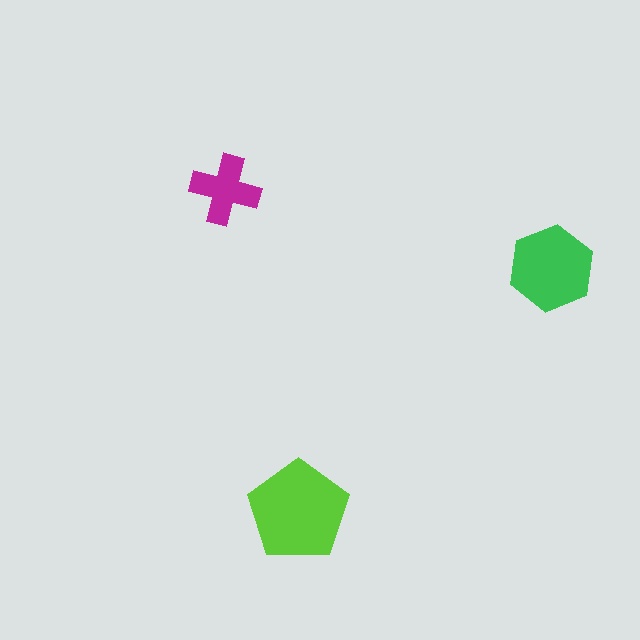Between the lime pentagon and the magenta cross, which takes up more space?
The lime pentagon.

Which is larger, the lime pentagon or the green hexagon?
The lime pentagon.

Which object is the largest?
The lime pentagon.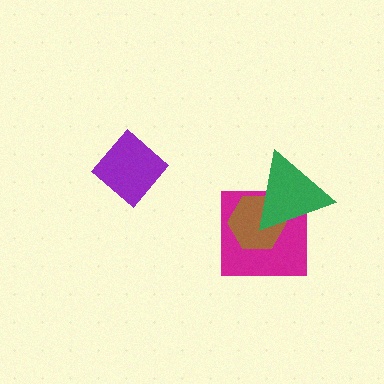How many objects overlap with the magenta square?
2 objects overlap with the magenta square.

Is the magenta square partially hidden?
Yes, it is partially covered by another shape.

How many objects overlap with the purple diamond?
0 objects overlap with the purple diamond.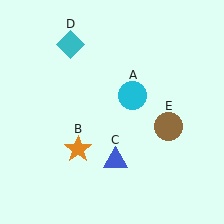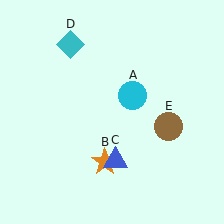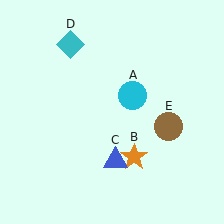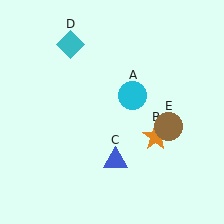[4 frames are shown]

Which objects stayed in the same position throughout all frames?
Cyan circle (object A) and blue triangle (object C) and cyan diamond (object D) and brown circle (object E) remained stationary.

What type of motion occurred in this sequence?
The orange star (object B) rotated counterclockwise around the center of the scene.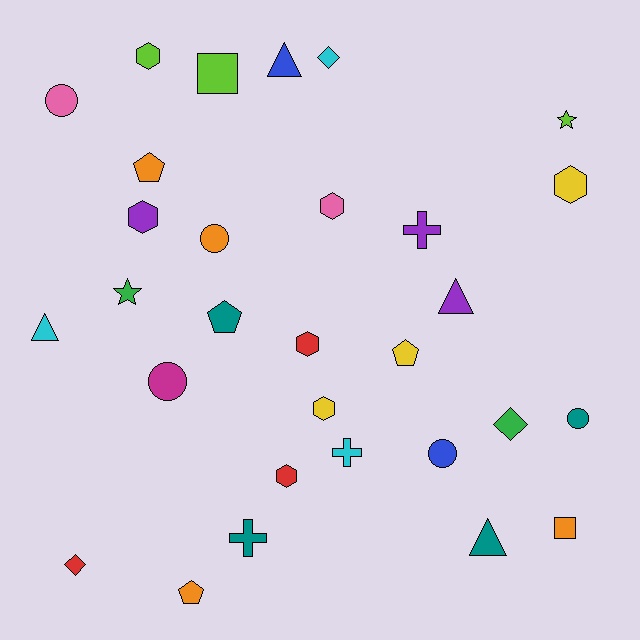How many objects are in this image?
There are 30 objects.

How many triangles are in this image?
There are 4 triangles.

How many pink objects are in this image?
There are 2 pink objects.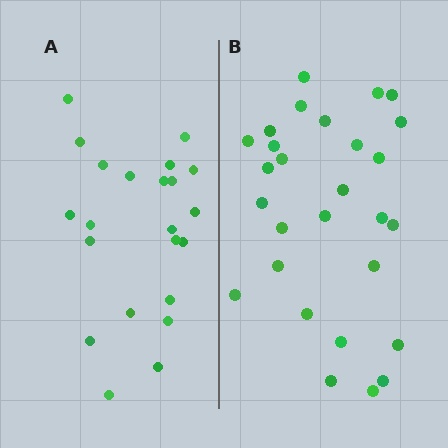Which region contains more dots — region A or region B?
Region B (the right region) has more dots.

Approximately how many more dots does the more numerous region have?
Region B has about 6 more dots than region A.